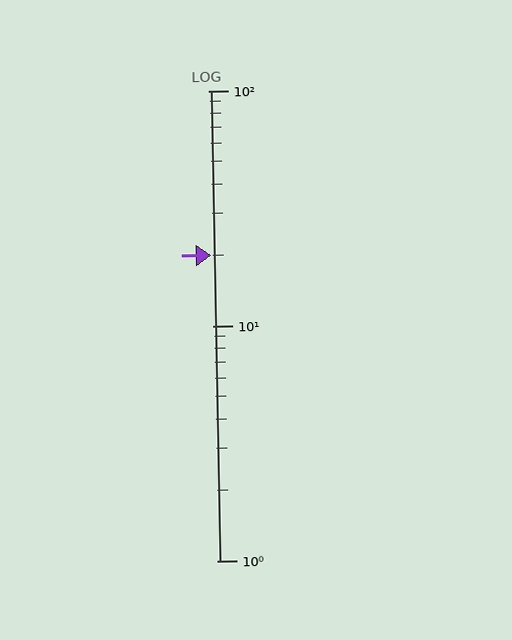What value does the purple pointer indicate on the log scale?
The pointer indicates approximately 20.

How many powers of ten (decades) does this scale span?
The scale spans 2 decades, from 1 to 100.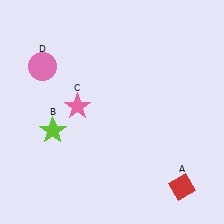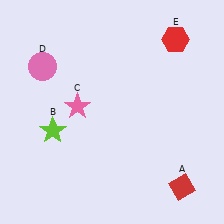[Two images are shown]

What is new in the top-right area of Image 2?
A red hexagon (E) was added in the top-right area of Image 2.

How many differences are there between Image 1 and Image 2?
There is 1 difference between the two images.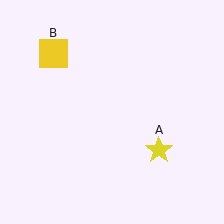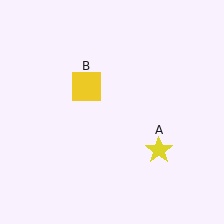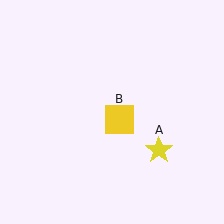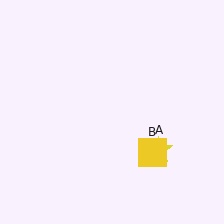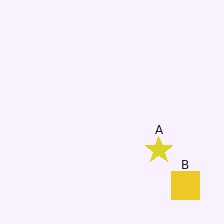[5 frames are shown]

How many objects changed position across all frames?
1 object changed position: yellow square (object B).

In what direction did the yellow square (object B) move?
The yellow square (object B) moved down and to the right.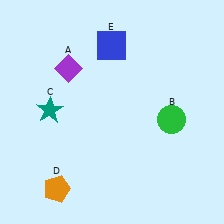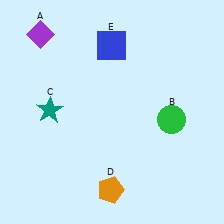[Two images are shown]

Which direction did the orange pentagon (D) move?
The orange pentagon (D) moved right.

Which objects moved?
The objects that moved are: the purple diamond (A), the orange pentagon (D).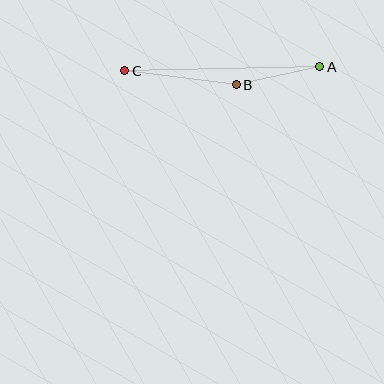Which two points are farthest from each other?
Points A and C are farthest from each other.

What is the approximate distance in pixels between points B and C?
The distance between B and C is approximately 112 pixels.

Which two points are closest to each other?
Points A and B are closest to each other.